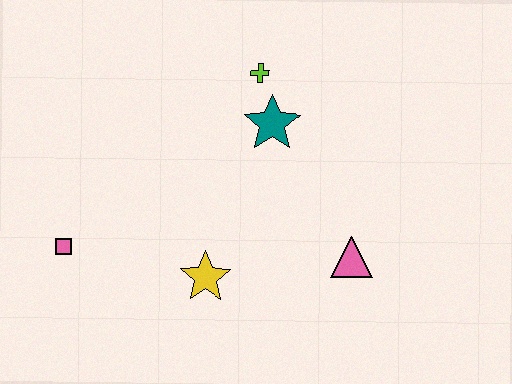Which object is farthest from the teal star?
The pink square is farthest from the teal star.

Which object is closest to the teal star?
The lime cross is closest to the teal star.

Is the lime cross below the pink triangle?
No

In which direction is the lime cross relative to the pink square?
The lime cross is to the right of the pink square.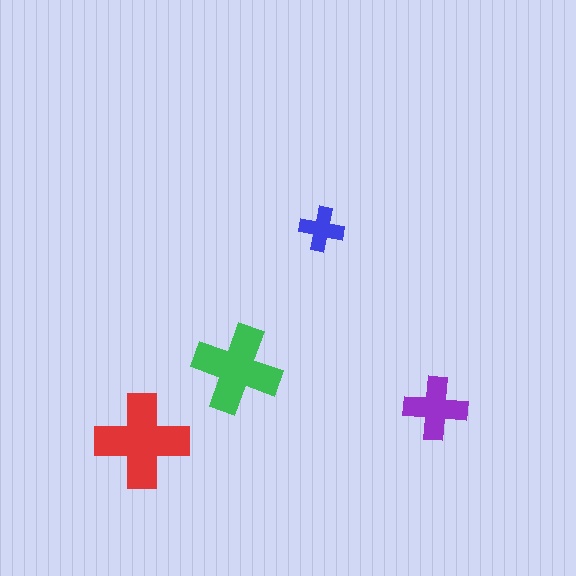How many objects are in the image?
There are 4 objects in the image.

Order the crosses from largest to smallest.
the red one, the green one, the purple one, the blue one.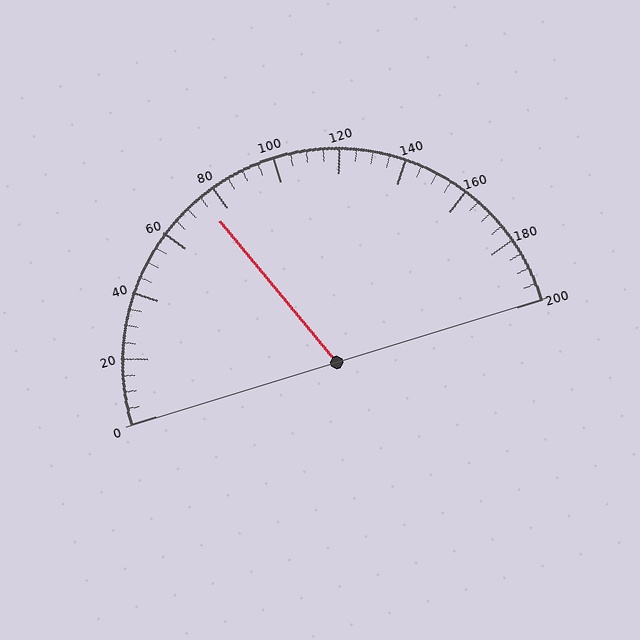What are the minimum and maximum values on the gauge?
The gauge ranges from 0 to 200.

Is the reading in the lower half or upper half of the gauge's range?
The reading is in the lower half of the range (0 to 200).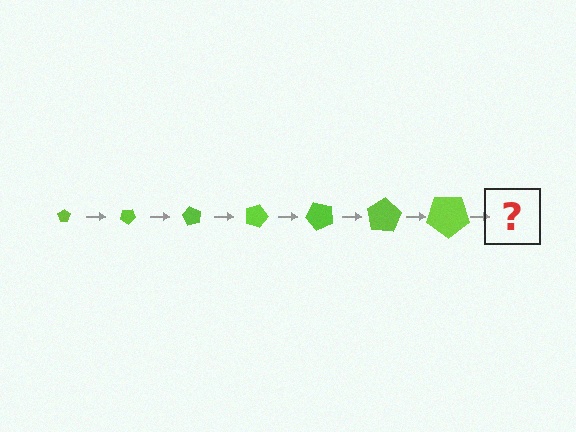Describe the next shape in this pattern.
It should be a pentagon, larger than the previous one and rotated 210 degrees from the start.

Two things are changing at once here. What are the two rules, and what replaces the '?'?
The two rules are that the pentagon grows larger each step and it rotates 30 degrees each step. The '?' should be a pentagon, larger than the previous one and rotated 210 degrees from the start.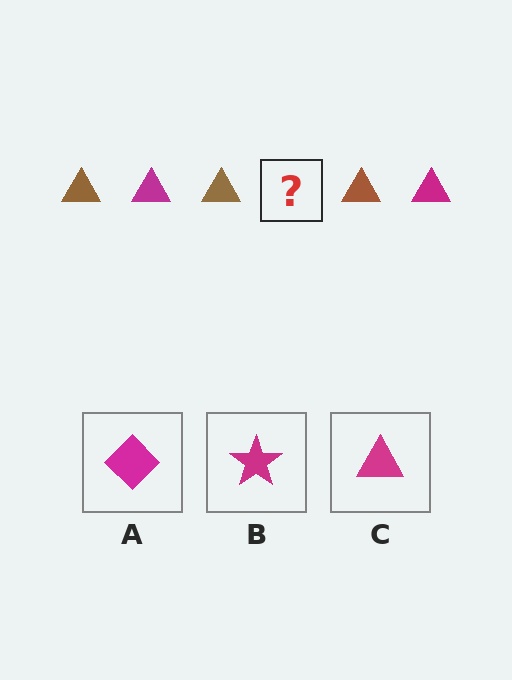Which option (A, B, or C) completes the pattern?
C.